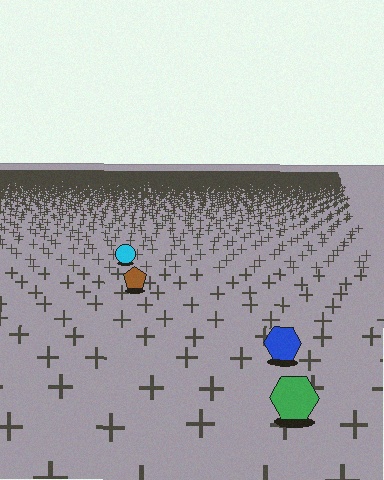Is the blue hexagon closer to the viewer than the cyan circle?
Yes. The blue hexagon is closer — you can tell from the texture gradient: the ground texture is coarser near it.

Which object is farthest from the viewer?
The cyan circle is farthest from the viewer. It appears smaller and the ground texture around it is denser.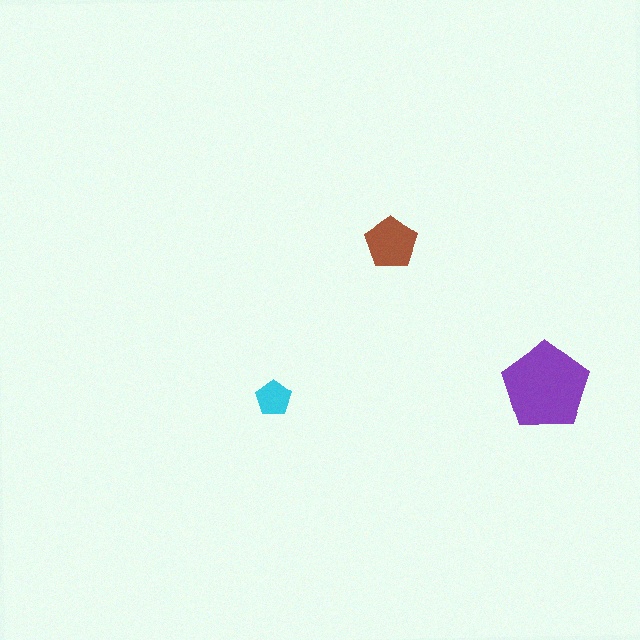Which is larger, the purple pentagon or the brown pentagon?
The purple one.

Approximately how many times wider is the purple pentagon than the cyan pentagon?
About 2.5 times wider.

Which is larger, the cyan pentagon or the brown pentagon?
The brown one.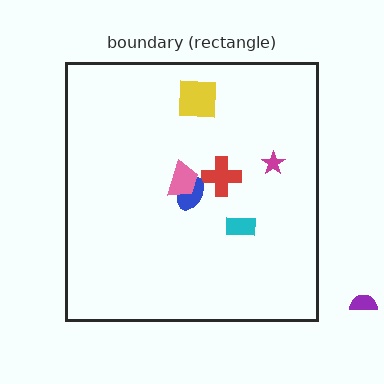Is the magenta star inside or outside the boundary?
Inside.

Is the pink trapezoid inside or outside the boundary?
Inside.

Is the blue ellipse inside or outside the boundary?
Inside.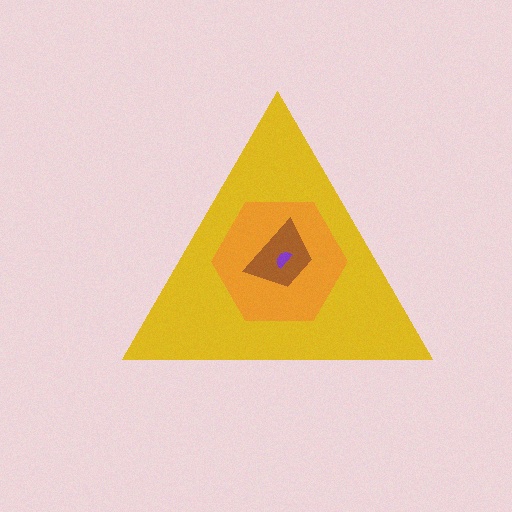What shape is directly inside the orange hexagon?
The brown trapezoid.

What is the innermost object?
The purple semicircle.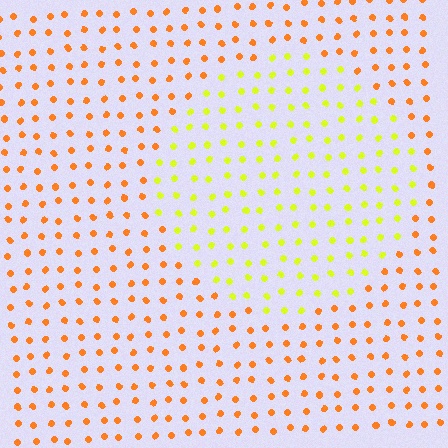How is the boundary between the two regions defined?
The boundary is defined purely by a slight shift in hue (about 44 degrees). Spacing, size, and orientation are identical on both sides.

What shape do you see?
I see a circle.